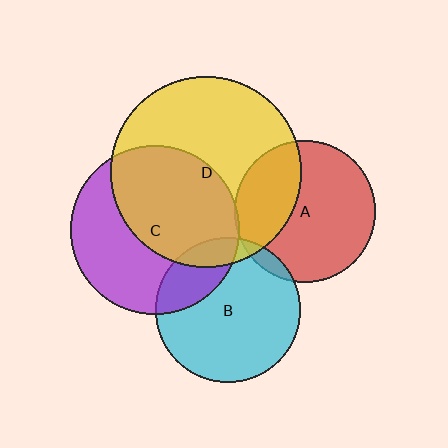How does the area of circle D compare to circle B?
Approximately 1.8 times.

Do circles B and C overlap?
Yes.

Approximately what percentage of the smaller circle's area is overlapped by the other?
Approximately 25%.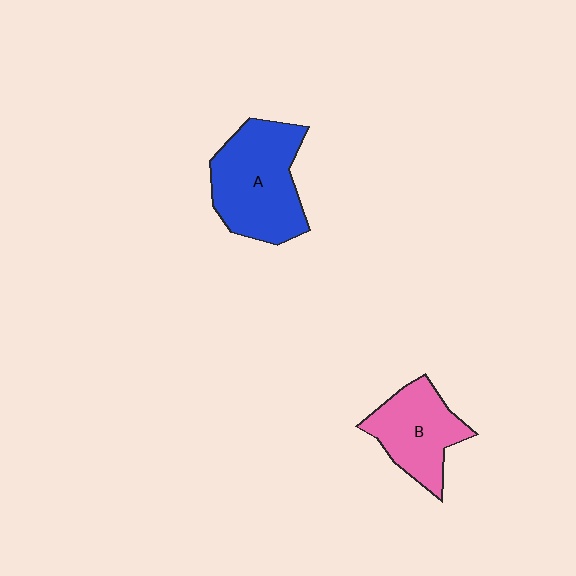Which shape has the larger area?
Shape A (blue).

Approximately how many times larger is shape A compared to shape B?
Approximately 1.4 times.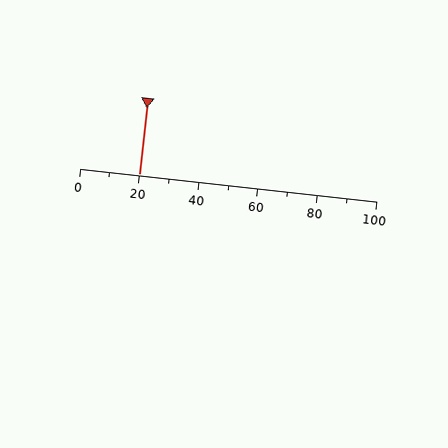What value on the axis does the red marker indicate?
The marker indicates approximately 20.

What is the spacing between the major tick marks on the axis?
The major ticks are spaced 20 apart.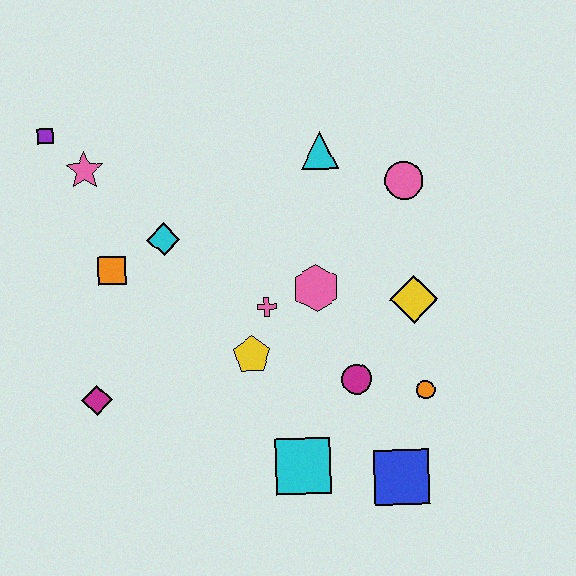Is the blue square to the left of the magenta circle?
No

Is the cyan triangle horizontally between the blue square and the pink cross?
Yes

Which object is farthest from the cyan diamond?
The blue square is farthest from the cyan diamond.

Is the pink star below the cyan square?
No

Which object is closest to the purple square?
The pink star is closest to the purple square.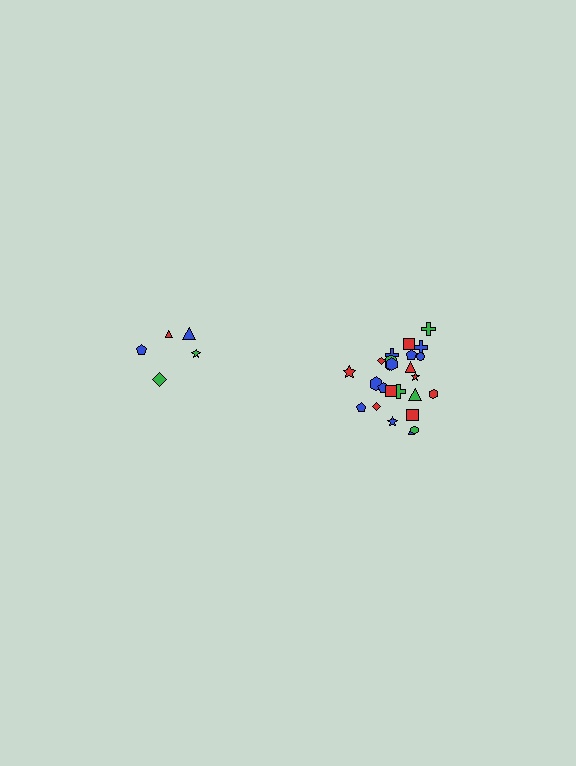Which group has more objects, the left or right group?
The right group.